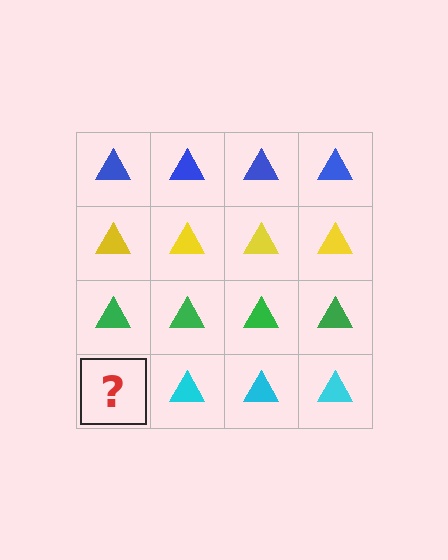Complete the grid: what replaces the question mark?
The question mark should be replaced with a cyan triangle.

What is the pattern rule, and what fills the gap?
The rule is that each row has a consistent color. The gap should be filled with a cyan triangle.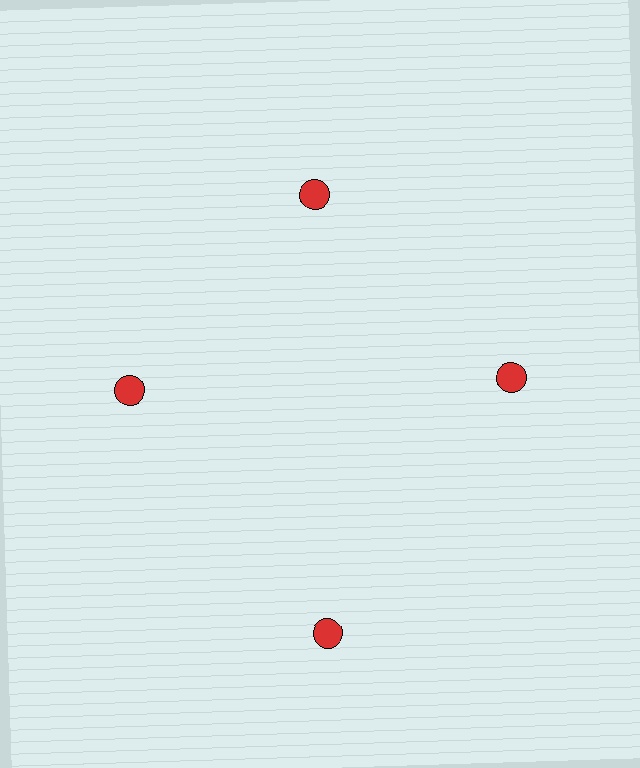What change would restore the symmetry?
The symmetry would be restored by moving it inward, back onto the ring so that all 4 circles sit at equal angles and equal distance from the center.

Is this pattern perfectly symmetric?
No. The 4 red circles are arranged in a ring, but one element near the 6 o'clock position is pushed outward from the center, breaking the 4-fold rotational symmetry.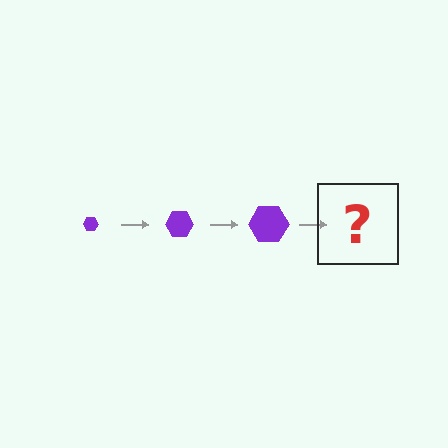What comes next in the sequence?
The next element should be a purple hexagon, larger than the previous one.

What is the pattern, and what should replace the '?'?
The pattern is that the hexagon gets progressively larger each step. The '?' should be a purple hexagon, larger than the previous one.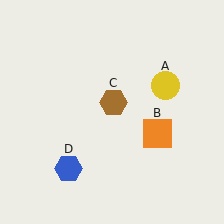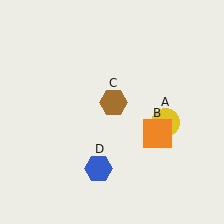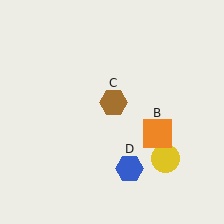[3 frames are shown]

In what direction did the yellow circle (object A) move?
The yellow circle (object A) moved down.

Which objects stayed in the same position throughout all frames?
Orange square (object B) and brown hexagon (object C) remained stationary.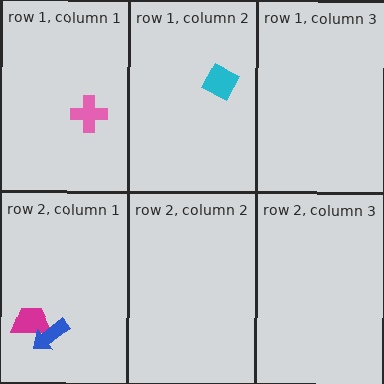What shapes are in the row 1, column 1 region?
The pink cross.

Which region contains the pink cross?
The row 1, column 1 region.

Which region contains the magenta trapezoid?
The row 2, column 1 region.